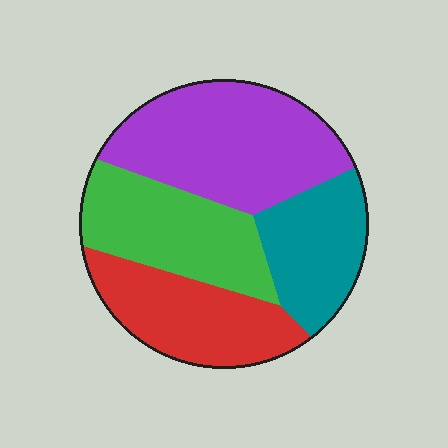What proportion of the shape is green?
Green covers 24% of the shape.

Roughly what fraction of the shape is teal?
Teal takes up about one fifth (1/5) of the shape.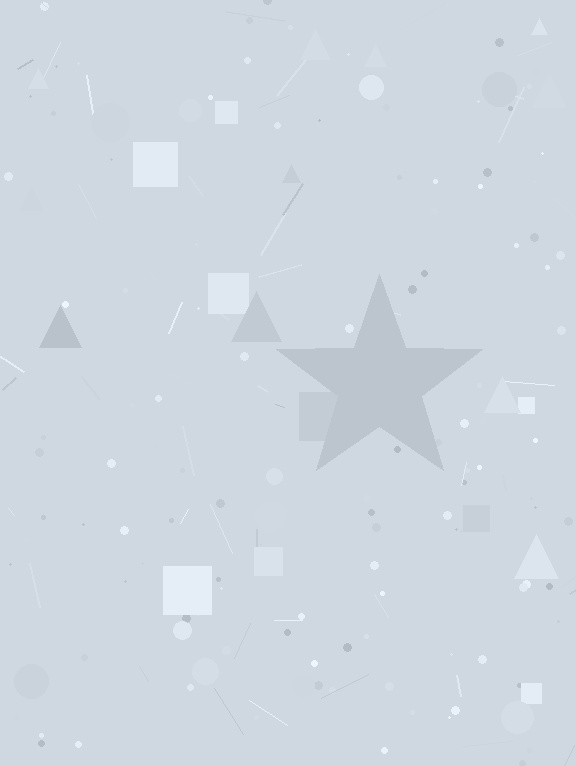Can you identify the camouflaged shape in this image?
The camouflaged shape is a star.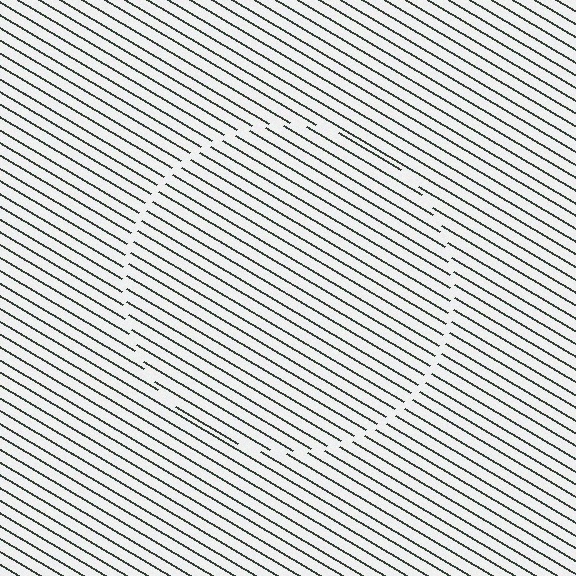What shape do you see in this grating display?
An illusory circle. The interior of the shape contains the same grating, shifted by half a period — the contour is defined by the phase discontinuity where line-ends from the inner and outer gratings abut.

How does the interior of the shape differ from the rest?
The interior of the shape contains the same grating, shifted by half a period — the contour is defined by the phase discontinuity where line-ends from the inner and outer gratings abut.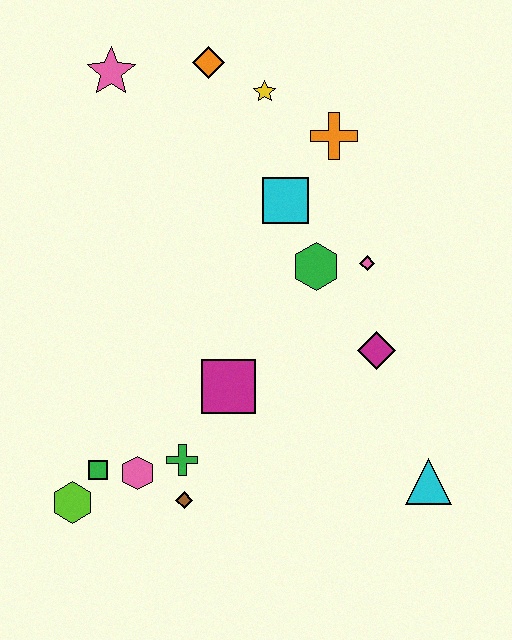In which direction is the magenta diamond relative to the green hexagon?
The magenta diamond is below the green hexagon.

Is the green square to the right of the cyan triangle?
No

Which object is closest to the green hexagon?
The pink diamond is closest to the green hexagon.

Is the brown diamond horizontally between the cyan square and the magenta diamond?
No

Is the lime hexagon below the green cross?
Yes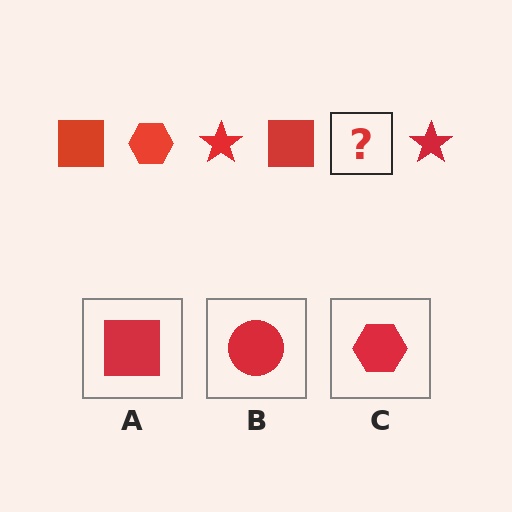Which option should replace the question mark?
Option C.